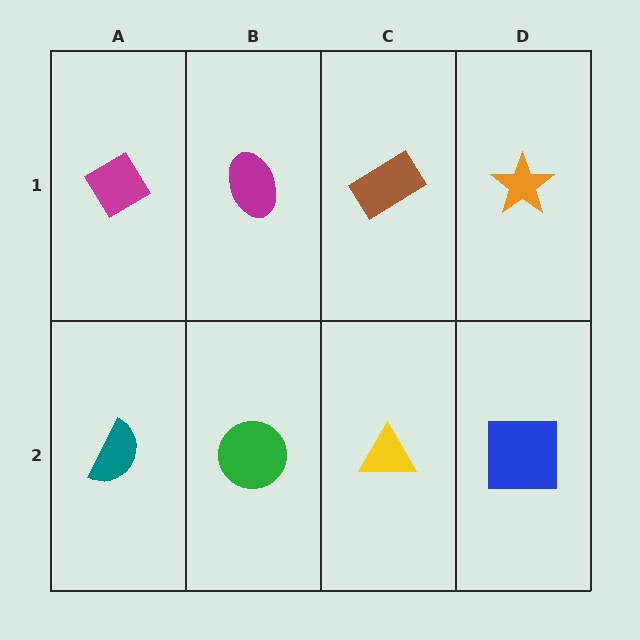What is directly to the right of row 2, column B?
A yellow triangle.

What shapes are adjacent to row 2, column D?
An orange star (row 1, column D), a yellow triangle (row 2, column C).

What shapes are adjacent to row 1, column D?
A blue square (row 2, column D), a brown rectangle (row 1, column C).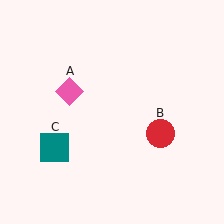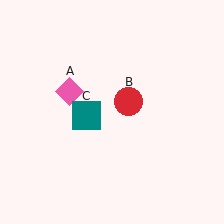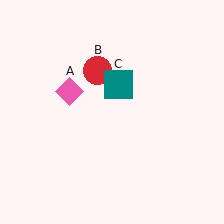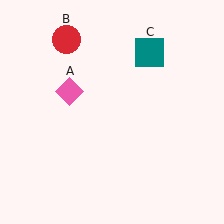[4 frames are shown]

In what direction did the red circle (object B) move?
The red circle (object B) moved up and to the left.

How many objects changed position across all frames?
2 objects changed position: red circle (object B), teal square (object C).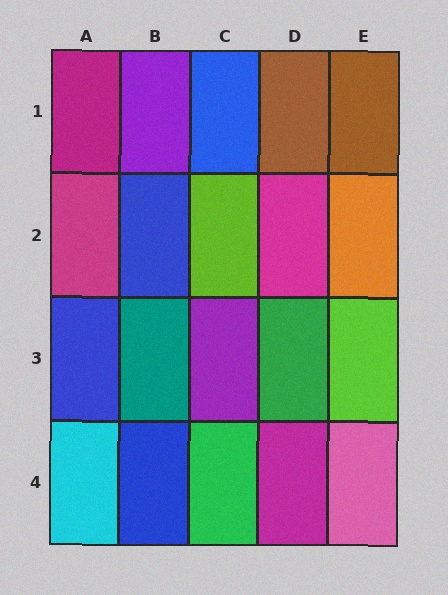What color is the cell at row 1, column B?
Purple.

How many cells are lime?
2 cells are lime.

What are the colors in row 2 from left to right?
Magenta, blue, lime, magenta, orange.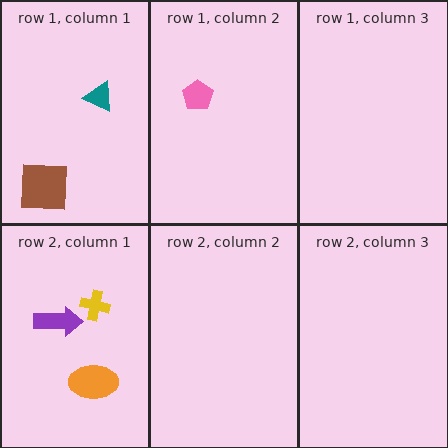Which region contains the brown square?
The row 1, column 1 region.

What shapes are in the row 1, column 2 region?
The pink pentagon.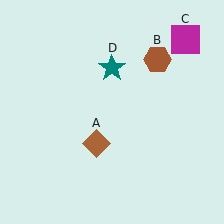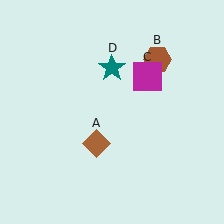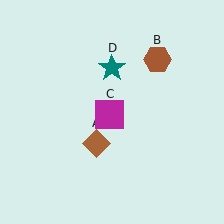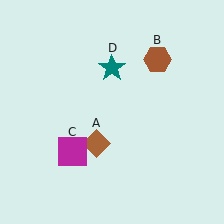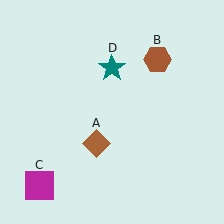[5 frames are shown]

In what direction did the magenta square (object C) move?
The magenta square (object C) moved down and to the left.